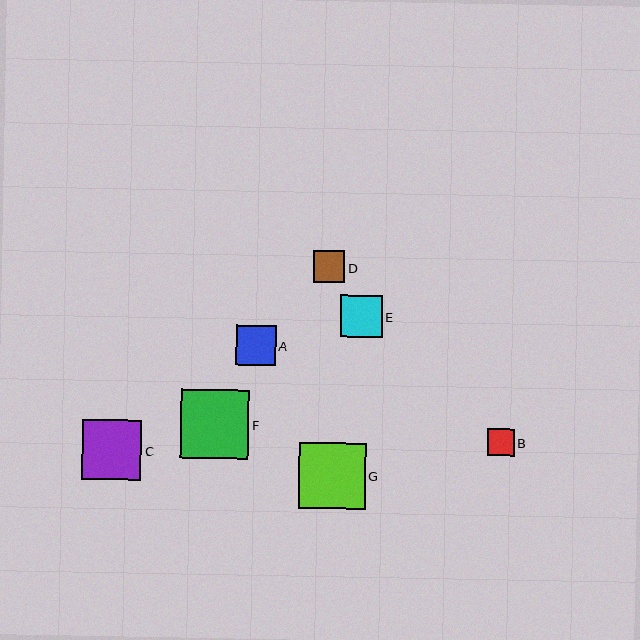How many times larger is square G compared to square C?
Square G is approximately 1.1 times the size of square C.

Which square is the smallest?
Square B is the smallest with a size of approximately 27 pixels.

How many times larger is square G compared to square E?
Square G is approximately 1.6 times the size of square E.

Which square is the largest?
Square F is the largest with a size of approximately 69 pixels.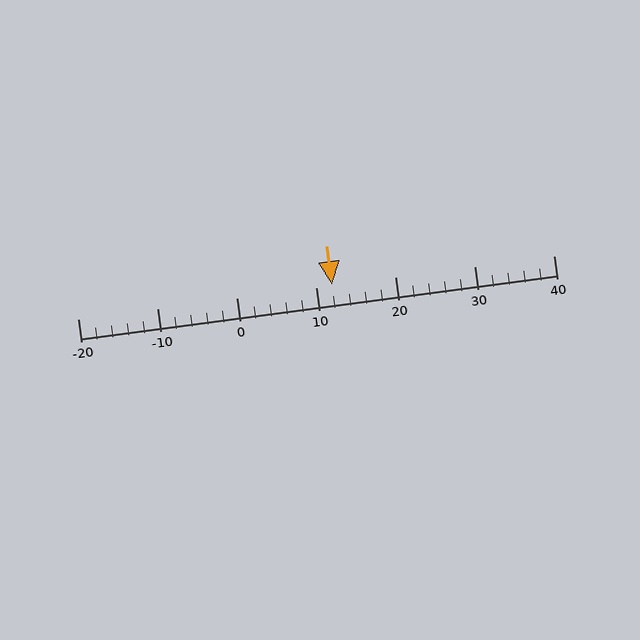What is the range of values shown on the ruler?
The ruler shows values from -20 to 40.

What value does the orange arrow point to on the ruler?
The orange arrow points to approximately 12.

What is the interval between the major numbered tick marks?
The major tick marks are spaced 10 units apart.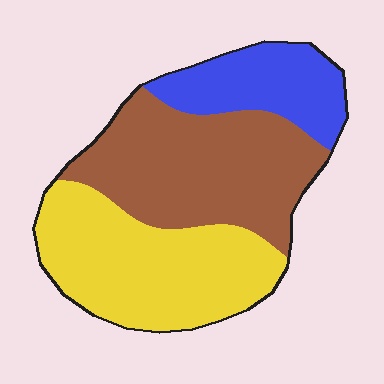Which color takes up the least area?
Blue, at roughly 20%.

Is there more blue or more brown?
Brown.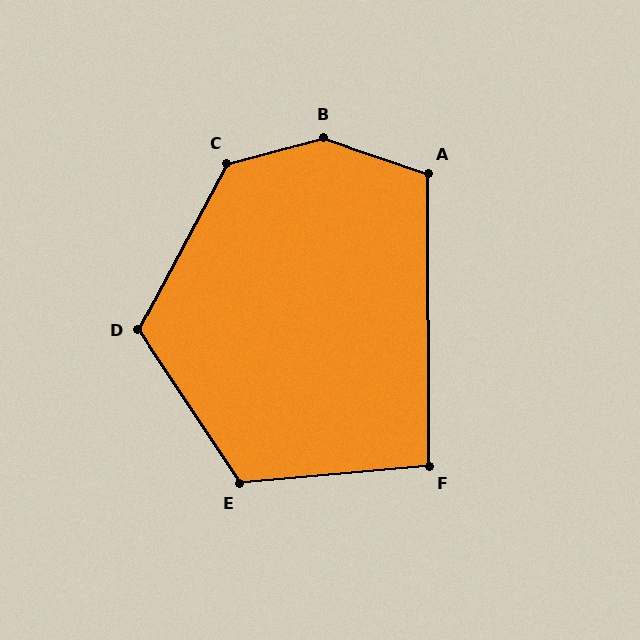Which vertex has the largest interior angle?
B, at approximately 146 degrees.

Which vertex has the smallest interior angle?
F, at approximately 95 degrees.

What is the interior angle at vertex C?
Approximately 133 degrees (obtuse).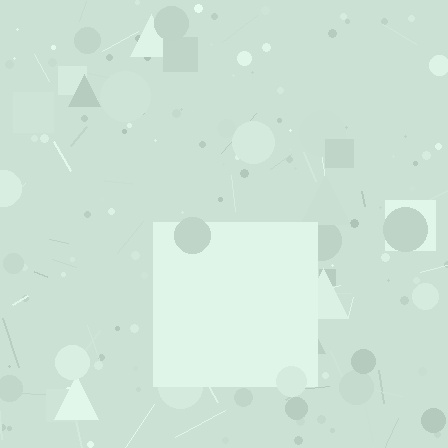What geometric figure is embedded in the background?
A square is embedded in the background.